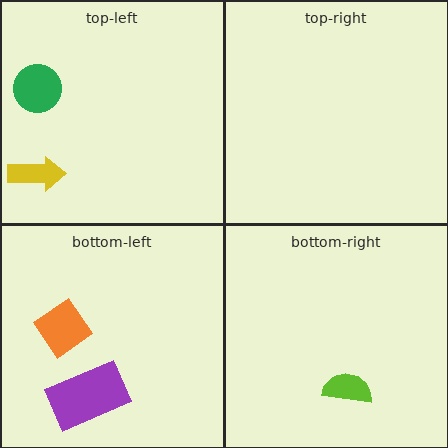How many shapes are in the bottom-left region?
2.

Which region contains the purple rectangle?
The bottom-left region.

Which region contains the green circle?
The top-left region.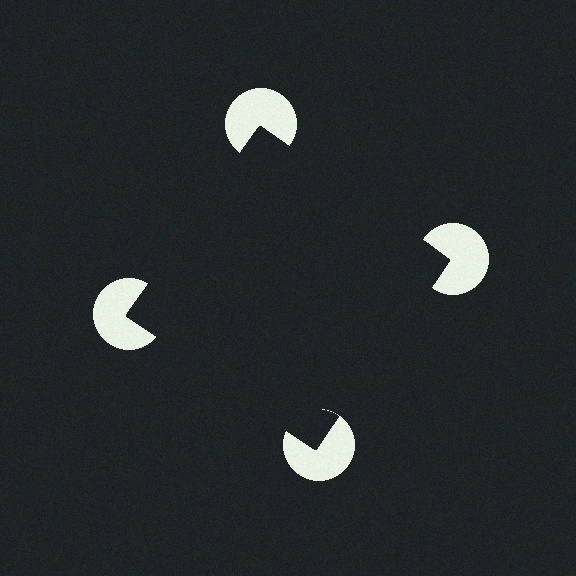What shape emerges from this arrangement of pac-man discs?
An illusory square — its edges are inferred from the aligned wedge cuts in the pac-man discs, not physically drawn.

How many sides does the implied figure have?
4 sides.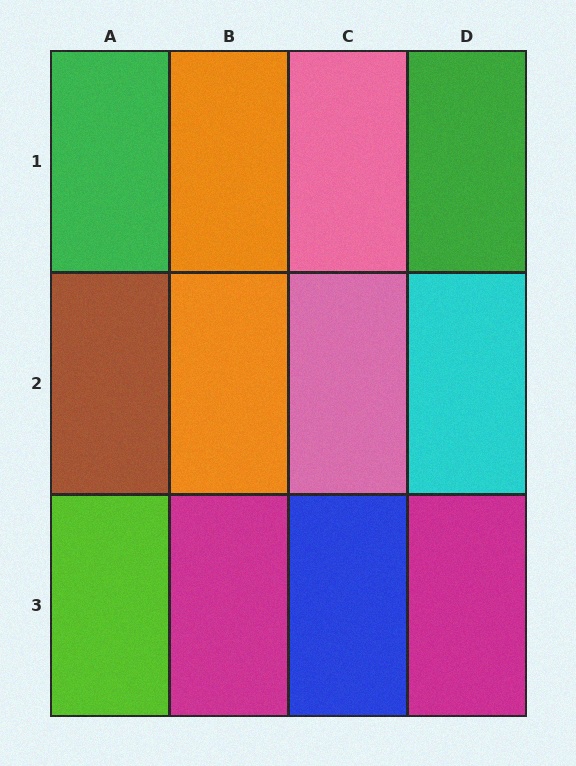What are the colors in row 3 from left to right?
Lime, magenta, blue, magenta.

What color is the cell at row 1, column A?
Green.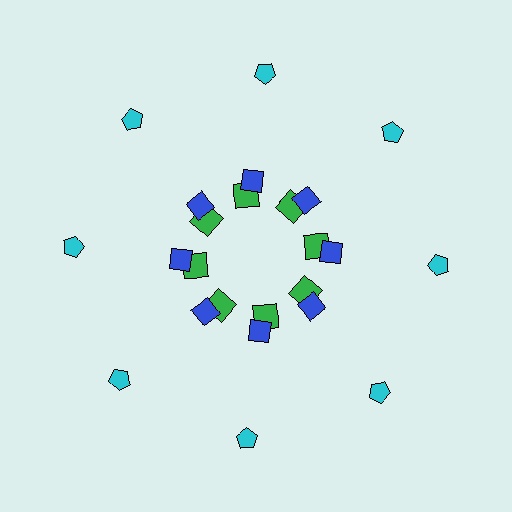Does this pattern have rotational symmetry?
Yes, this pattern has 8-fold rotational symmetry. It looks the same after rotating 45 degrees around the center.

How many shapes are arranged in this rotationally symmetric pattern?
There are 24 shapes, arranged in 8 groups of 3.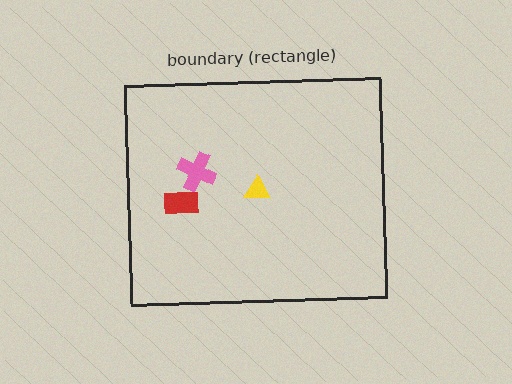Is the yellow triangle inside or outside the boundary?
Inside.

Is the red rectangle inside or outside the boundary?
Inside.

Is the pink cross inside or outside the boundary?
Inside.